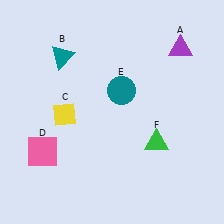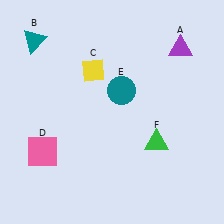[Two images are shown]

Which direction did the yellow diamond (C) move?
The yellow diamond (C) moved up.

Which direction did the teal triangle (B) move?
The teal triangle (B) moved left.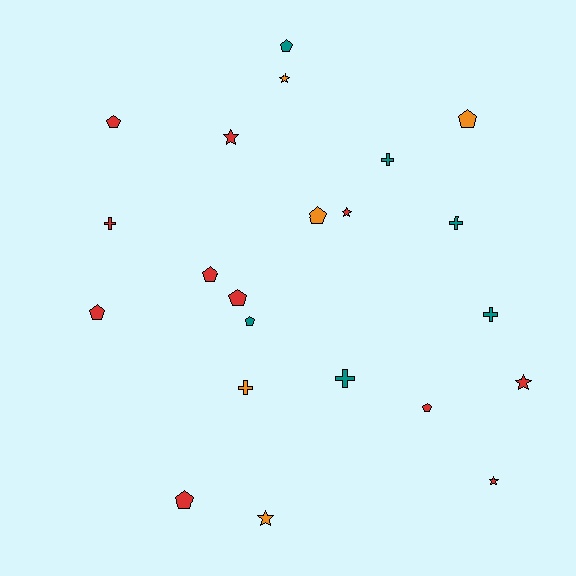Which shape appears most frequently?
Pentagon, with 10 objects.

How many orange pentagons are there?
There are 2 orange pentagons.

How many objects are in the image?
There are 22 objects.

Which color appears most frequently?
Red, with 11 objects.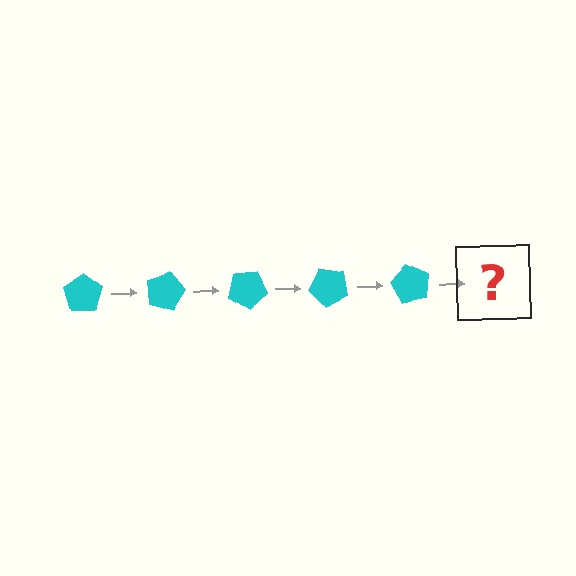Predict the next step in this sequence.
The next step is a cyan pentagon rotated 75 degrees.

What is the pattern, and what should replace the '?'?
The pattern is that the pentagon rotates 15 degrees each step. The '?' should be a cyan pentagon rotated 75 degrees.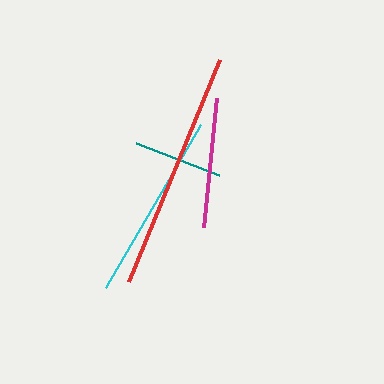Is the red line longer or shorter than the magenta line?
The red line is longer than the magenta line.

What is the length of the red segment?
The red segment is approximately 240 pixels long.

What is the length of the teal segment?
The teal segment is approximately 89 pixels long.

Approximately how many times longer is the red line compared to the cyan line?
The red line is approximately 1.3 times the length of the cyan line.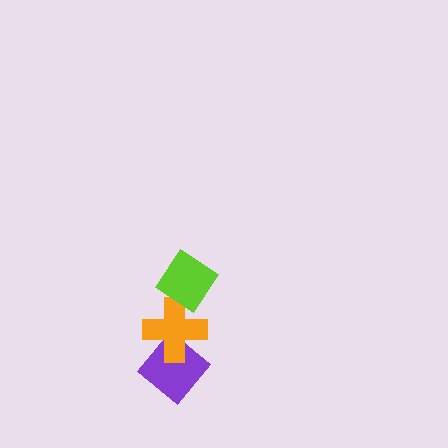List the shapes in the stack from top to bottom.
From top to bottom: the lime diamond, the orange cross, the purple diamond.